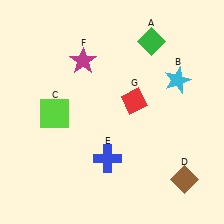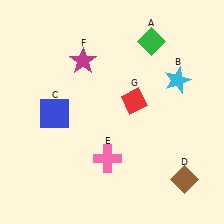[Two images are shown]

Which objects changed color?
C changed from lime to blue. E changed from blue to pink.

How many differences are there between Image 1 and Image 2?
There are 2 differences between the two images.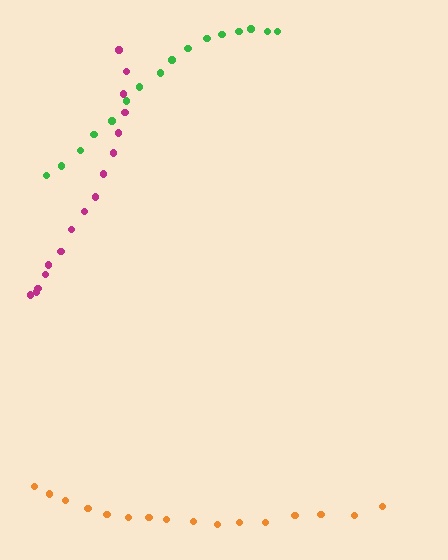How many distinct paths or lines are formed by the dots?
There are 3 distinct paths.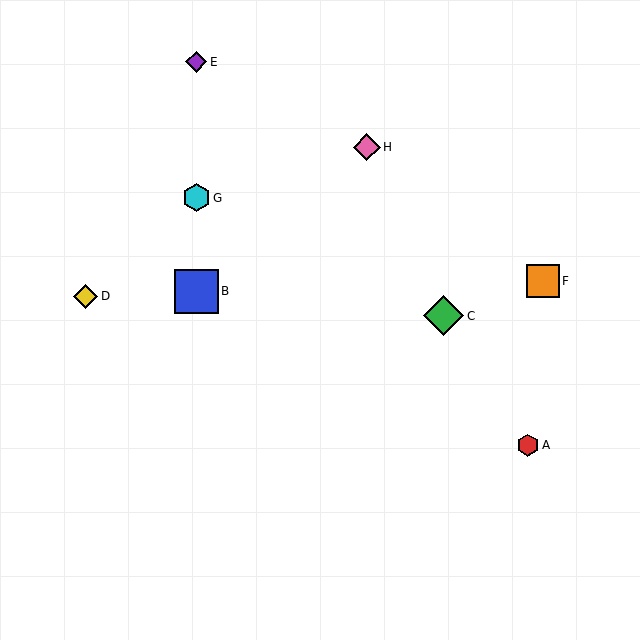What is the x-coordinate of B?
Object B is at x≈196.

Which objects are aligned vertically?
Objects B, E, G are aligned vertically.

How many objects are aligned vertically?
3 objects (B, E, G) are aligned vertically.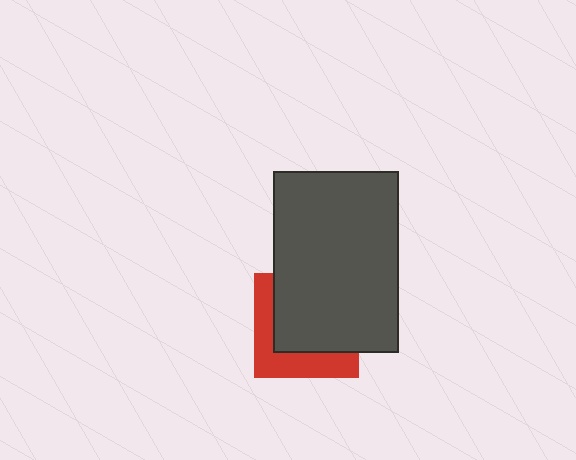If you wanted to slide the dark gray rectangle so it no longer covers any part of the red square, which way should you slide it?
Slide it toward the upper-right — that is the most direct way to separate the two shapes.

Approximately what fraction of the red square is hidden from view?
Roughly 62% of the red square is hidden behind the dark gray rectangle.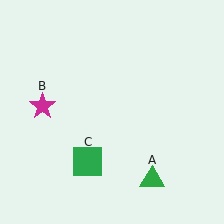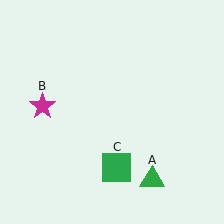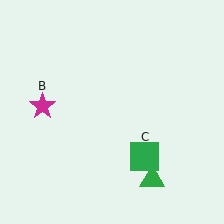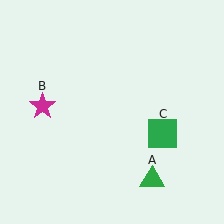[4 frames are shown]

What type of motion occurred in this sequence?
The green square (object C) rotated counterclockwise around the center of the scene.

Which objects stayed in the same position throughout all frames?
Green triangle (object A) and magenta star (object B) remained stationary.